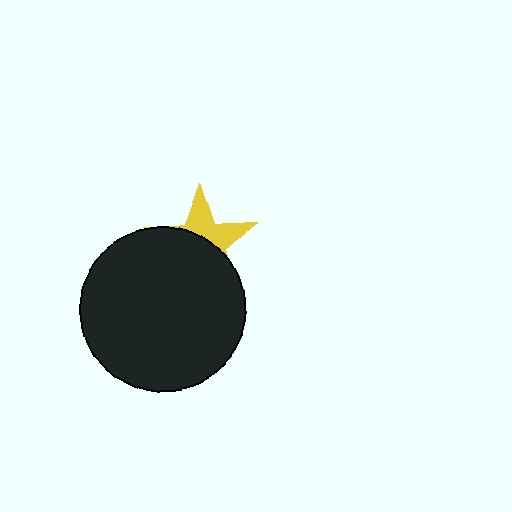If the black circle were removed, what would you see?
You would see the complete yellow star.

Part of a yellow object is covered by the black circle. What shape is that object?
It is a star.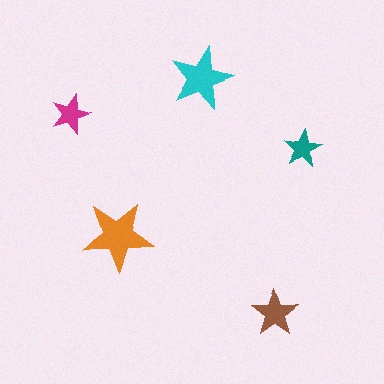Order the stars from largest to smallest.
the orange one, the cyan one, the brown one, the magenta one, the teal one.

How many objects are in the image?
There are 5 objects in the image.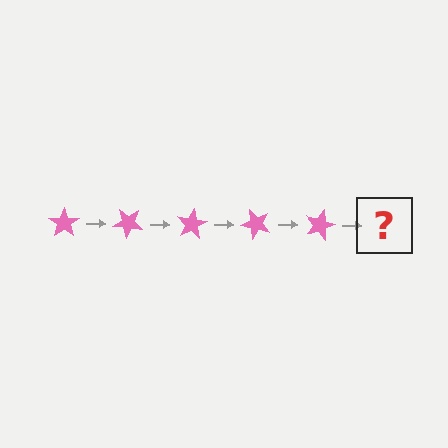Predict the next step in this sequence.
The next step is a pink star rotated 200 degrees.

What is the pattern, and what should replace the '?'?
The pattern is that the star rotates 40 degrees each step. The '?' should be a pink star rotated 200 degrees.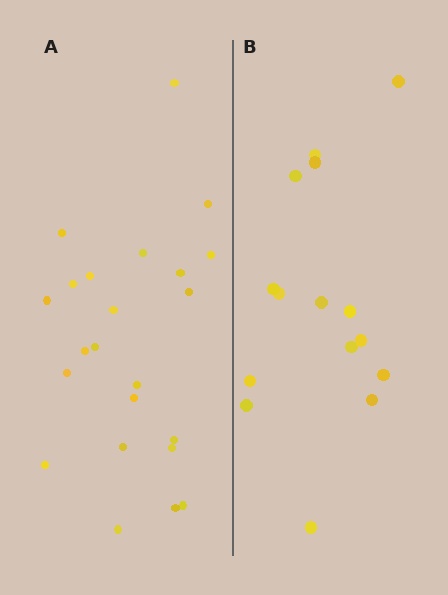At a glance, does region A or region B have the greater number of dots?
Region A (the left region) has more dots.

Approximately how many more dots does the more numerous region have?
Region A has roughly 8 or so more dots than region B.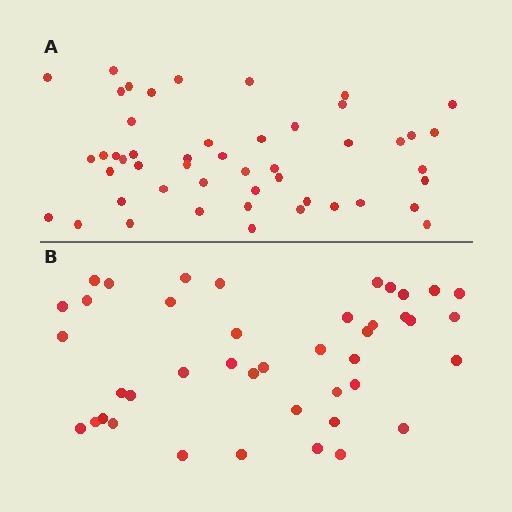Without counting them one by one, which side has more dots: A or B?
Region A (the top region) has more dots.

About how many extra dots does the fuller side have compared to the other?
Region A has roughly 8 or so more dots than region B.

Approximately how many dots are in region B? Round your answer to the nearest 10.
About 40 dots. (The exact count is 42, which rounds to 40.)